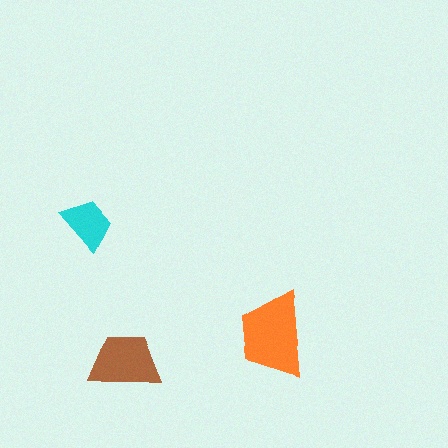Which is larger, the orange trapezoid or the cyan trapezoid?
The orange one.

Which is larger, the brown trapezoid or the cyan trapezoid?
The brown one.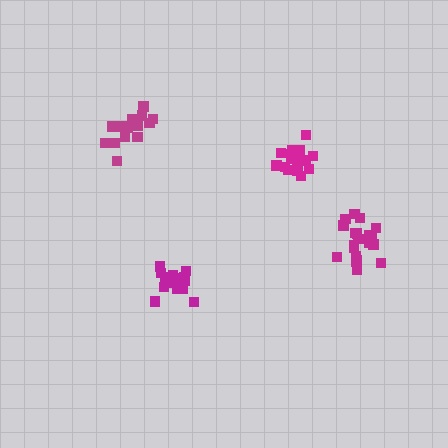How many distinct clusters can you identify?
There are 4 distinct clusters.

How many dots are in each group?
Group 1: 17 dots, Group 2: 18 dots, Group 3: 20 dots, Group 4: 16 dots (71 total).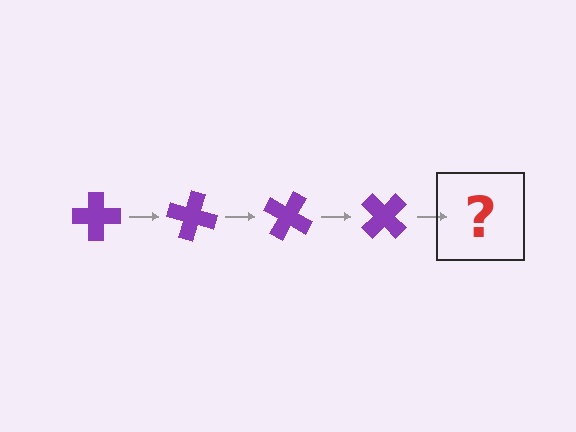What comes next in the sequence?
The next element should be a purple cross rotated 60 degrees.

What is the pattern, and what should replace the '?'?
The pattern is that the cross rotates 15 degrees each step. The '?' should be a purple cross rotated 60 degrees.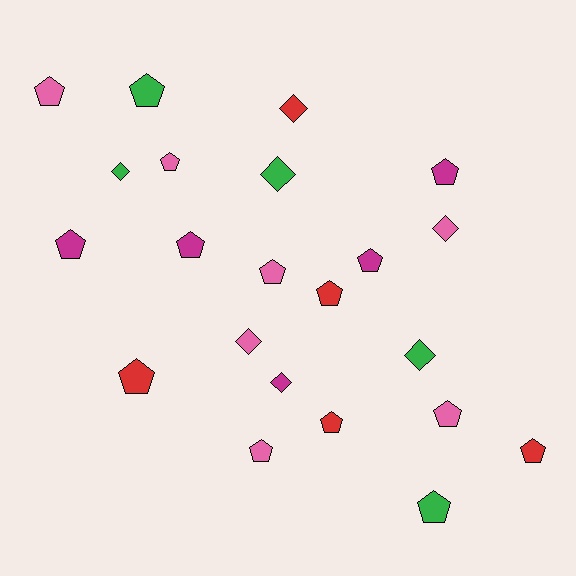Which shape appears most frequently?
Pentagon, with 15 objects.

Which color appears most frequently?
Pink, with 7 objects.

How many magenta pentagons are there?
There are 4 magenta pentagons.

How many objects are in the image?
There are 22 objects.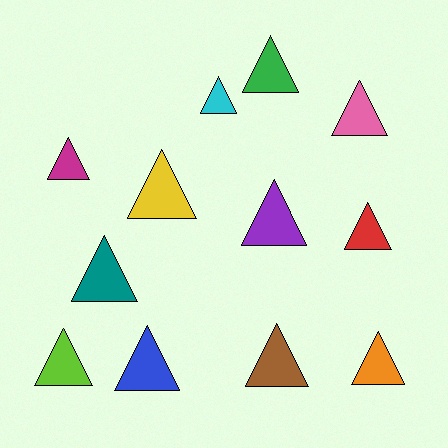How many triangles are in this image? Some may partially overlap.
There are 12 triangles.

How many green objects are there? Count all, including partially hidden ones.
There is 1 green object.